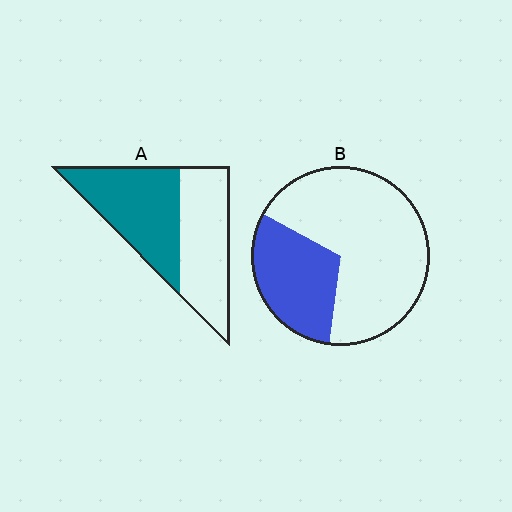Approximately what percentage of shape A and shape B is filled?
A is approximately 50% and B is approximately 30%.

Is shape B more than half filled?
No.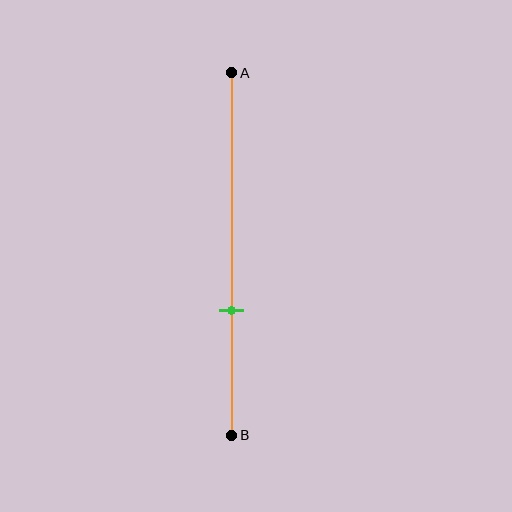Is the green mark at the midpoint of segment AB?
No, the mark is at about 65% from A, not at the 50% midpoint.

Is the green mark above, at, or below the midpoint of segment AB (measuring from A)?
The green mark is below the midpoint of segment AB.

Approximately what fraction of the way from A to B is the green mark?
The green mark is approximately 65% of the way from A to B.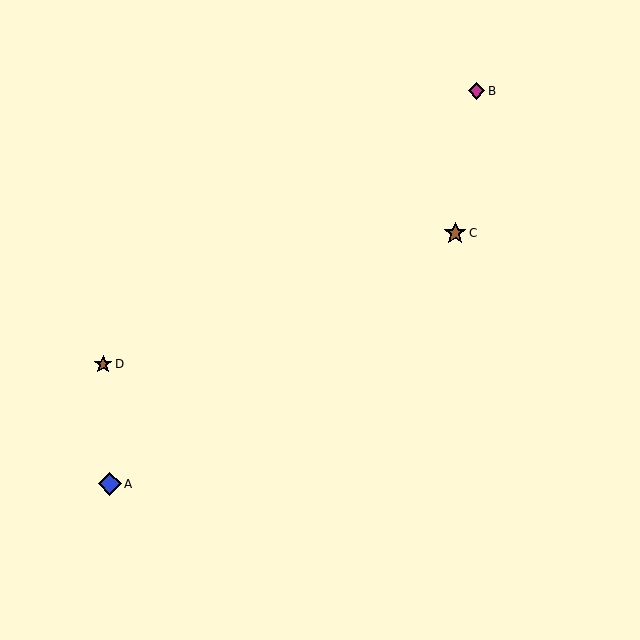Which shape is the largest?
The blue diamond (labeled A) is the largest.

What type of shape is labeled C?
Shape C is a brown star.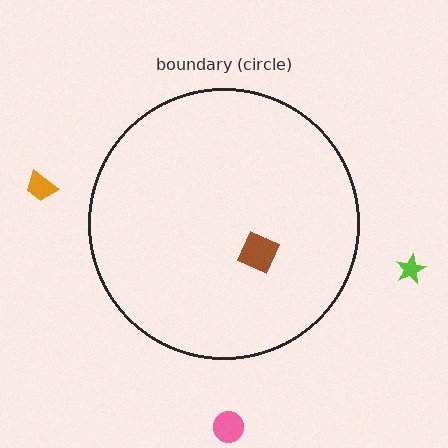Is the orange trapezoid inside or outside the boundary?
Outside.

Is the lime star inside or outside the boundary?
Outside.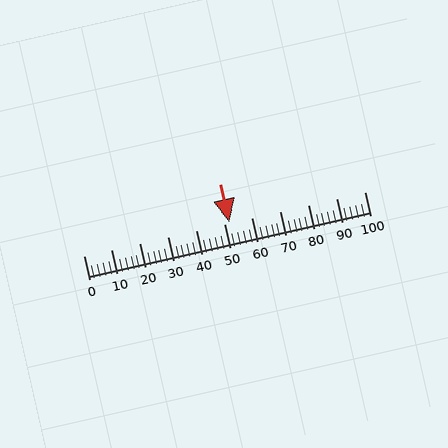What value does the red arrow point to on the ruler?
The red arrow points to approximately 52.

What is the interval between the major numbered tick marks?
The major tick marks are spaced 10 units apart.